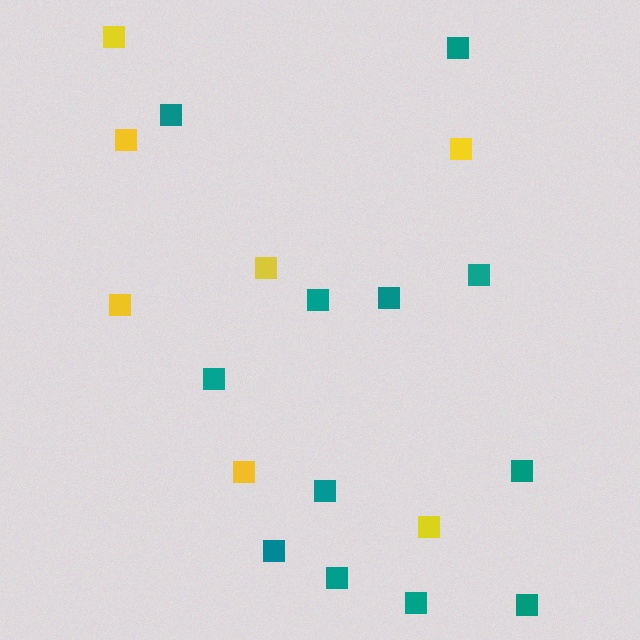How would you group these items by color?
There are 2 groups: one group of teal squares (12) and one group of yellow squares (7).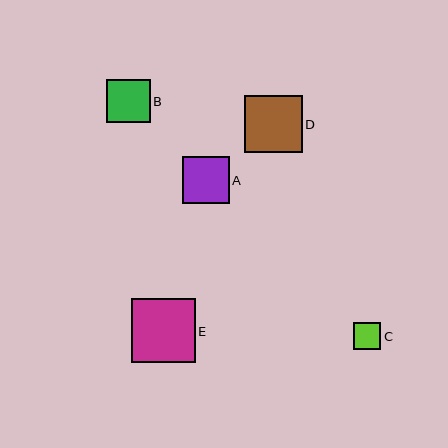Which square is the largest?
Square E is the largest with a size of approximately 64 pixels.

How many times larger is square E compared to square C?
Square E is approximately 2.4 times the size of square C.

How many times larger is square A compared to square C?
Square A is approximately 1.7 times the size of square C.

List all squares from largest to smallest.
From largest to smallest: E, D, A, B, C.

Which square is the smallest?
Square C is the smallest with a size of approximately 27 pixels.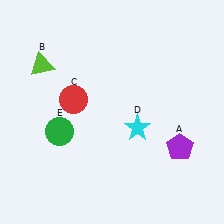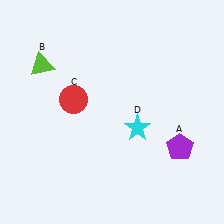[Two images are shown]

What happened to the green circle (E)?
The green circle (E) was removed in Image 2. It was in the bottom-left area of Image 1.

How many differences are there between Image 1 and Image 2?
There is 1 difference between the two images.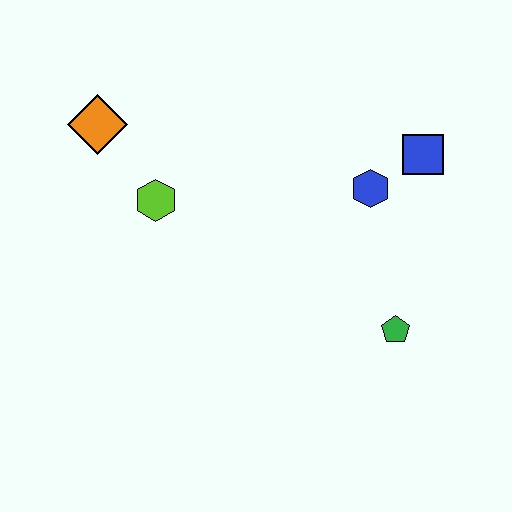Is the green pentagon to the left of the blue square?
Yes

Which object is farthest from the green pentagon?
The orange diamond is farthest from the green pentagon.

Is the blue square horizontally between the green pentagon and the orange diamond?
No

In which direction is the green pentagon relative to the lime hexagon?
The green pentagon is to the right of the lime hexagon.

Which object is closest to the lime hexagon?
The orange diamond is closest to the lime hexagon.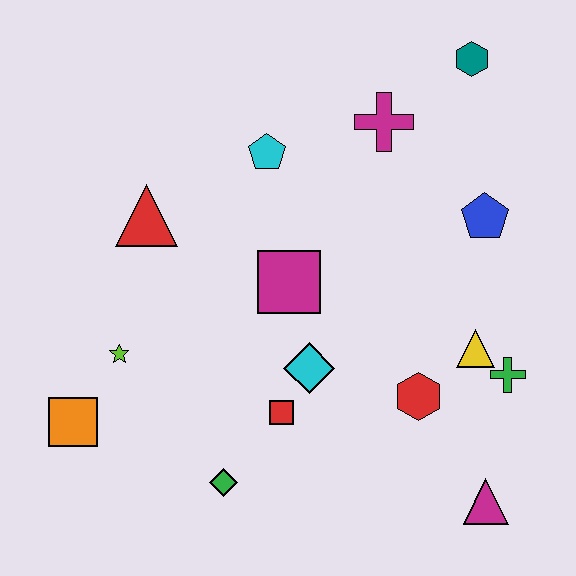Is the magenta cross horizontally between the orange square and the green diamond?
No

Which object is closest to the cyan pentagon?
The magenta cross is closest to the cyan pentagon.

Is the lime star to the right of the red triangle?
No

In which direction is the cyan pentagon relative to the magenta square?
The cyan pentagon is above the magenta square.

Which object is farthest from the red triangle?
The magenta triangle is farthest from the red triangle.